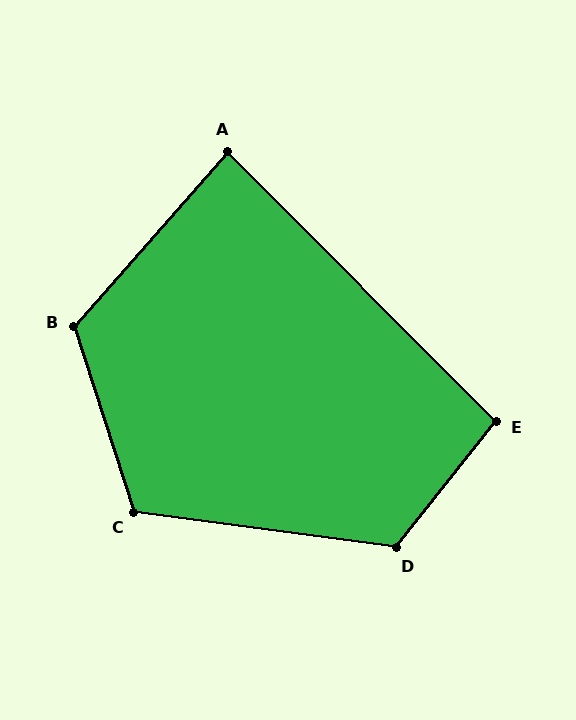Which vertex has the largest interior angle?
B, at approximately 121 degrees.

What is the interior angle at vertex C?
Approximately 116 degrees (obtuse).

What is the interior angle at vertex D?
Approximately 121 degrees (obtuse).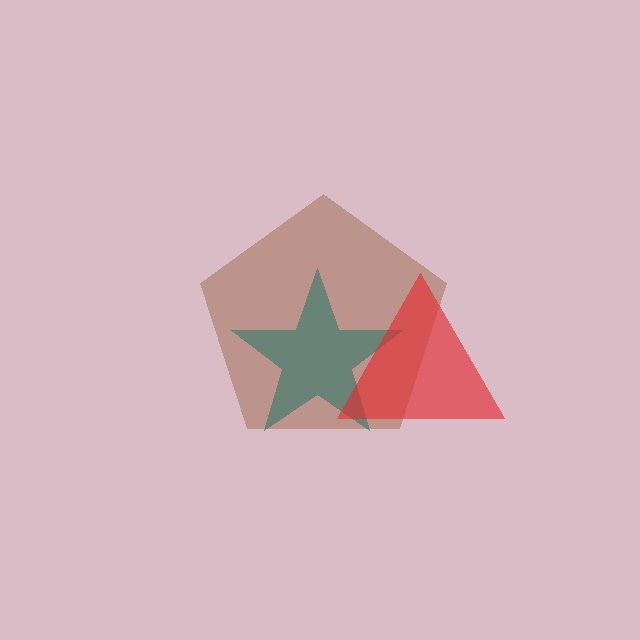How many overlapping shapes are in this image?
There are 3 overlapping shapes in the image.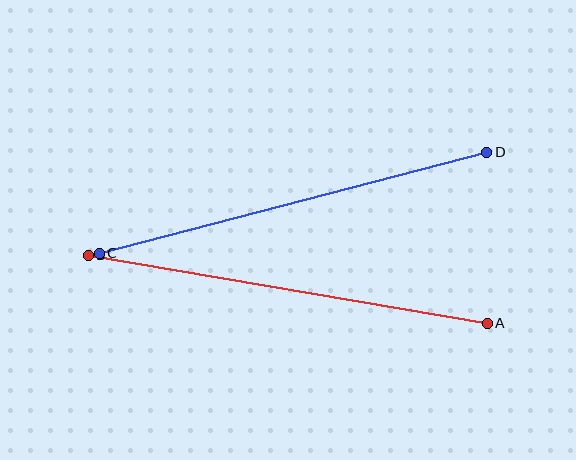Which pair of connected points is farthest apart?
Points A and B are farthest apart.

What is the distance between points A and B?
The distance is approximately 405 pixels.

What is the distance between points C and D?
The distance is approximately 400 pixels.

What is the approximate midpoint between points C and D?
The midpoint is at approximately (293, 203) pixels.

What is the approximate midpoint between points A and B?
The midpoint is at approximately (288, 289) pixels.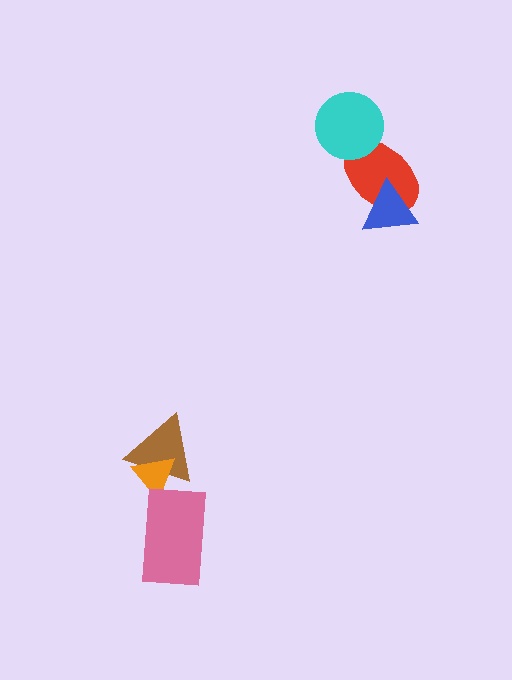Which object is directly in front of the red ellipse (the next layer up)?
The blue triangle is directly in front of the red ellipse.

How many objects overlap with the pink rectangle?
1 object overlaps with the pink rectangle.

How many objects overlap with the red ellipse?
2 objects overlap with the red ellipse.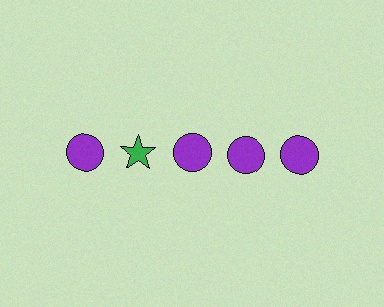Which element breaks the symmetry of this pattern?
The green star in the top row, second from left column breaks the symmetry. All other shapes are purple circles.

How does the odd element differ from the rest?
It differs in both color (green instead of purple) and shape (star instead of circle).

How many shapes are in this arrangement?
There are 5 shapes arranged in a grid pattern.